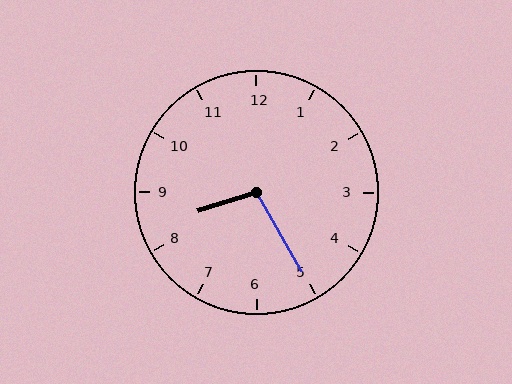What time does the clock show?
8:25.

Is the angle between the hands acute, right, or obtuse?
It is obtuse.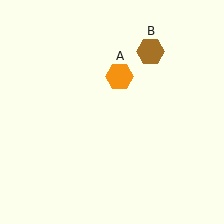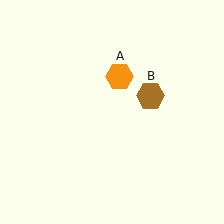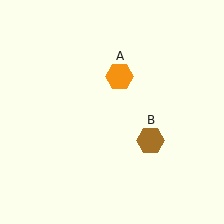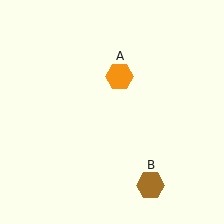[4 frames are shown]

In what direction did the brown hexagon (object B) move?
The brown hexagon (object B) moved down.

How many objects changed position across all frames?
1 object changed position: brown hexagon (object B).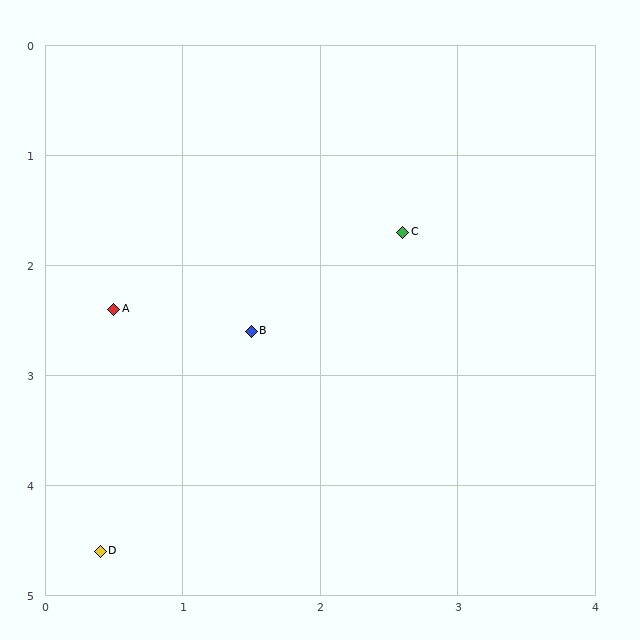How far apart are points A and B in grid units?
Points A and B are about 1.0 grid units apart.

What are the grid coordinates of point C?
Point C is at approximately (2.6, 1.7).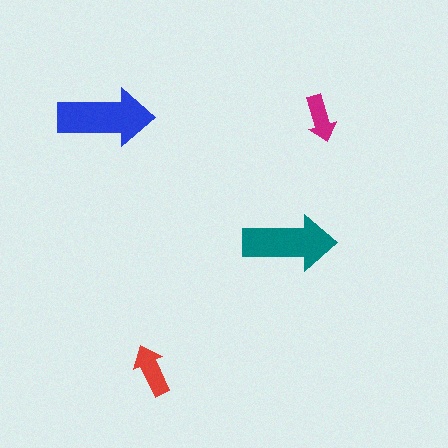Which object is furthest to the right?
The magenta arrow is rightmost.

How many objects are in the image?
There are 4 objects in the image.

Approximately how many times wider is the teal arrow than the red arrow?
About 2 times wider.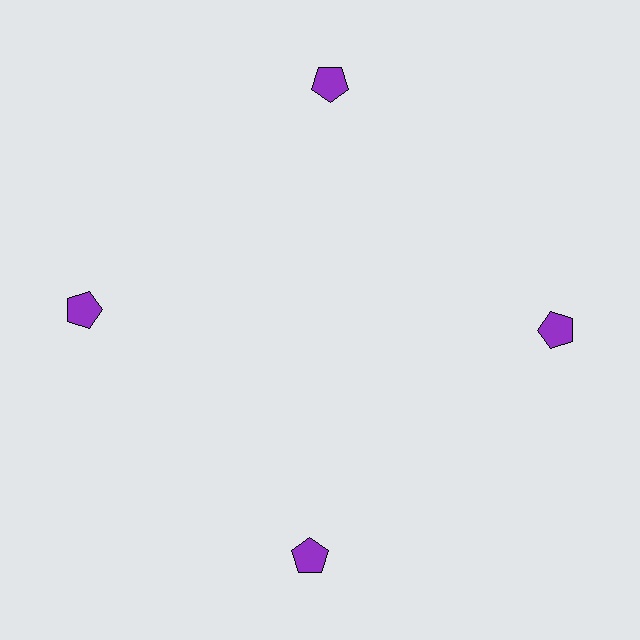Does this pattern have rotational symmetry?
Yes, this pattern has 4-fold rotational symmetry. It looks the same after rotating 90 degrees around the center.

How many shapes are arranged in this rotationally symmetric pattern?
There are 4 shapes, arranged in 4 groups of 1.